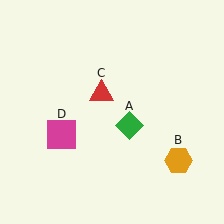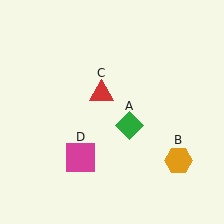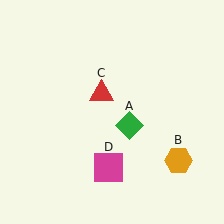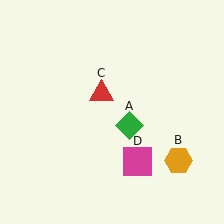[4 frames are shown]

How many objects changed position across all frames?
1 object changed position: magenta square (object D).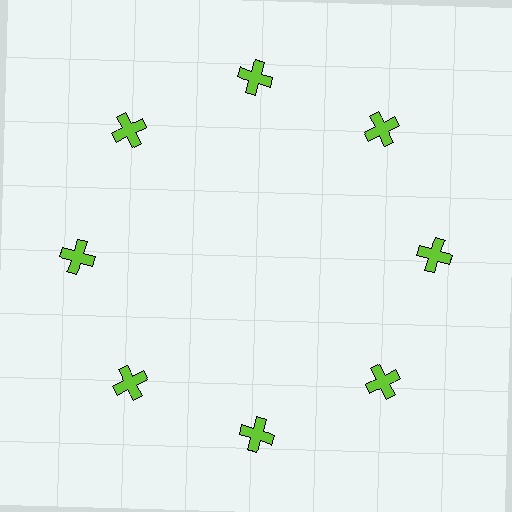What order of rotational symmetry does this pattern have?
This pattern has 8-fold rotational symmetry.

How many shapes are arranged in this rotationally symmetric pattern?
There are 8 shapes, arranged in 8 groups of 1.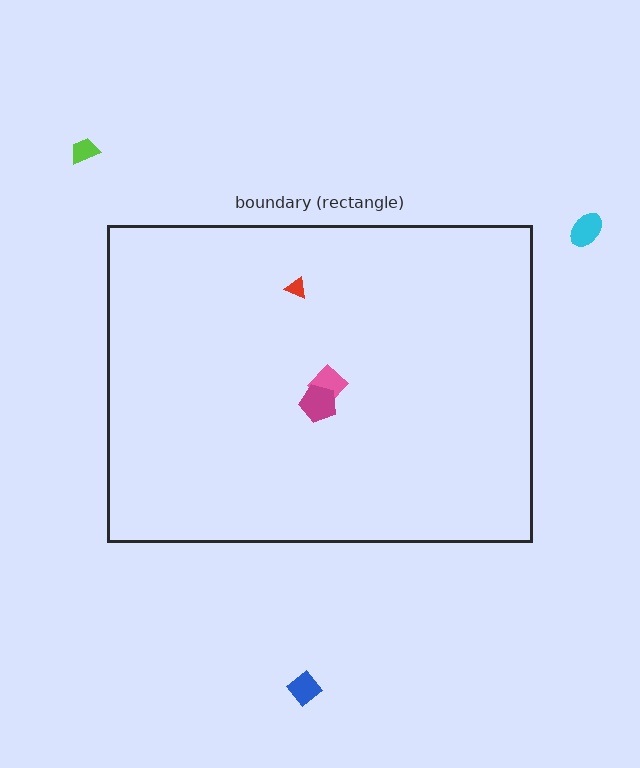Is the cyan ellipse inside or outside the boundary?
Outside.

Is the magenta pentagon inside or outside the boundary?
Inside.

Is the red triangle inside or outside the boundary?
Inside.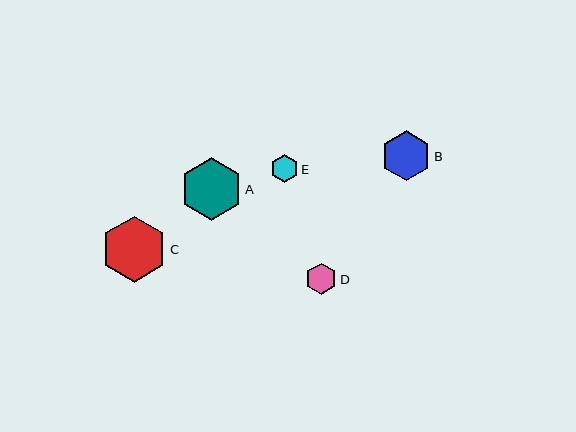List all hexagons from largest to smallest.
From largest to smallest: C, A, B, D, E.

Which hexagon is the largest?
Hexagon C is the largest with a size of approximately 66 pixels.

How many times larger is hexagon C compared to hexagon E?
Hexagon C is approximately 2.4 times the size of hexagon E.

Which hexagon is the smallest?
Hexagon E is the smallest with a size of approximately 28 pixels.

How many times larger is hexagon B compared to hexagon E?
Hexagon B is approximately 1.8 times the size of hexagon E.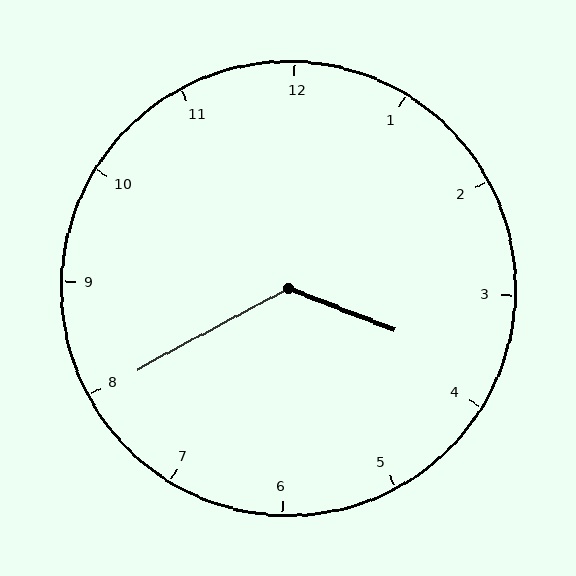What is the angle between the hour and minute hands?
Approximately 130 degrees.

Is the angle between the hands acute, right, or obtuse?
It is obtuse.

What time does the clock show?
3:40.